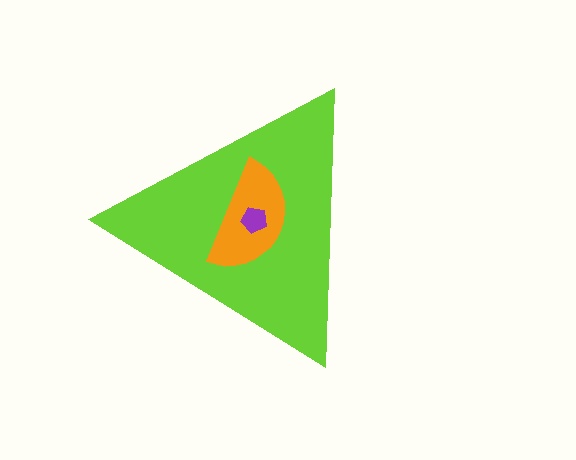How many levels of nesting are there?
3.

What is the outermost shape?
The lime triangle.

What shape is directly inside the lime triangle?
The orange semicircle.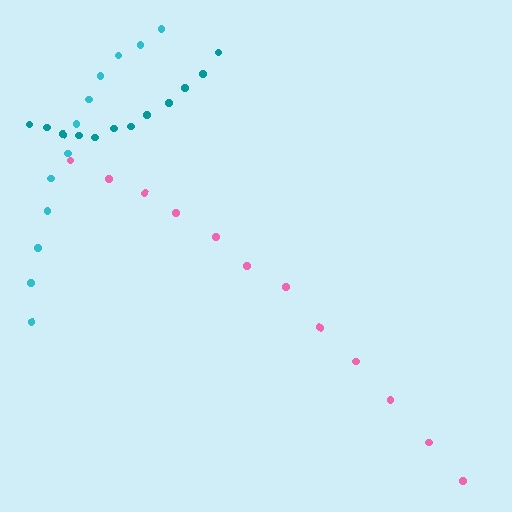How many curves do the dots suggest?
There are 3 distinct paths.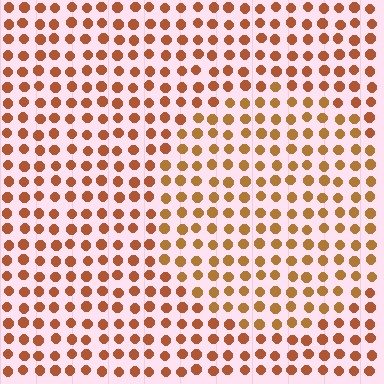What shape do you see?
I see a circle.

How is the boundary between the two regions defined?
The boundary is defined purely by a slight shift in hue (about 17 degrees). Spacing, size, and orientation are identical on both sides.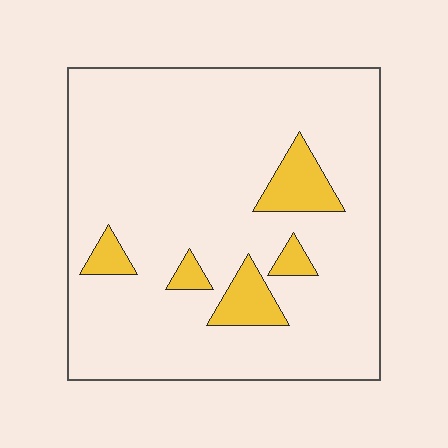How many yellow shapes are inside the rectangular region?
5.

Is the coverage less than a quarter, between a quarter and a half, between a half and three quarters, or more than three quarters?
Less than a quarter.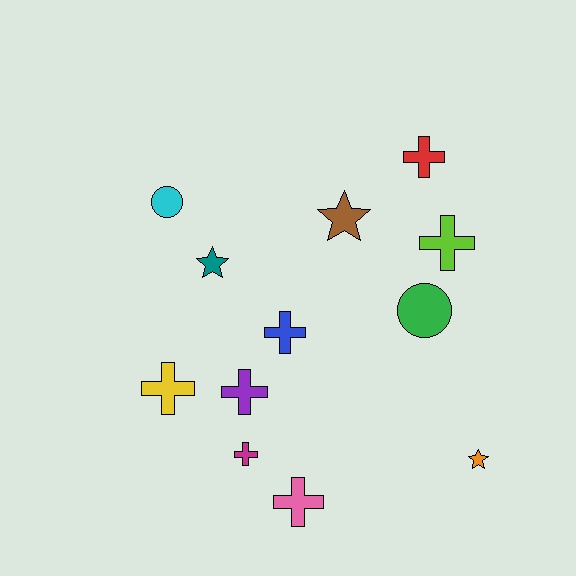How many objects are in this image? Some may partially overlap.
There are 12 objects.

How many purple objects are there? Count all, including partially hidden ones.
There is 1 purple object.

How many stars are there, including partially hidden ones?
There are 3 stars.